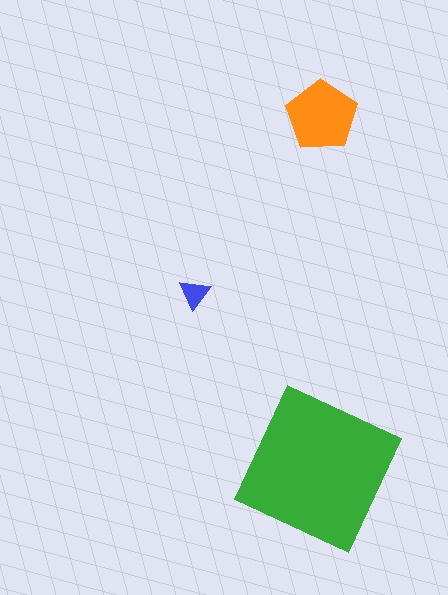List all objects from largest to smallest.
The green square, the orange pentagon, the blue triangle.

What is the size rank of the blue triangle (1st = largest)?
3rd.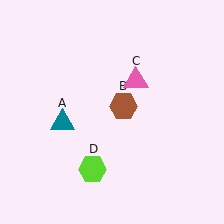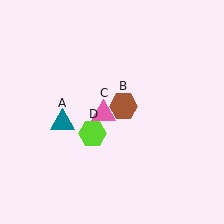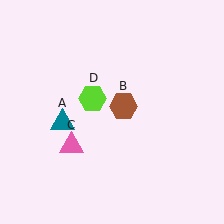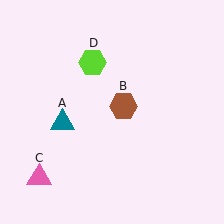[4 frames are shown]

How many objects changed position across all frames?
2 objects changed position: pink triangle (object C), lime hexagon (object D).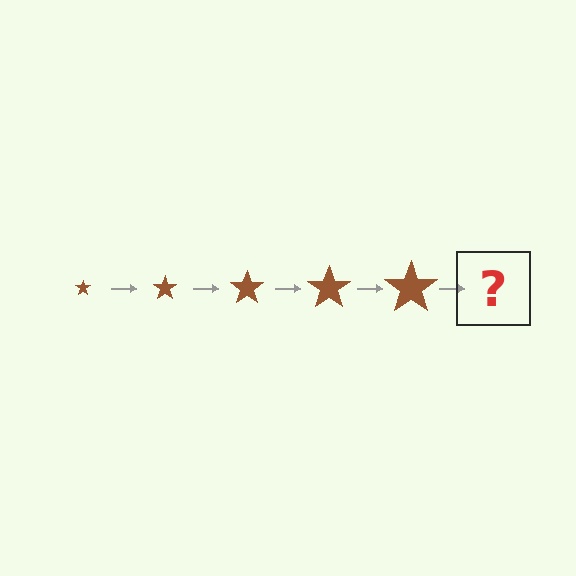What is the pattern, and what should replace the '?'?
The pattern is that the star gets progressively larger each step. The '?' should be a brown star, larger than the previous one.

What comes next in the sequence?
The next element should be a brown star, larger than the previous one.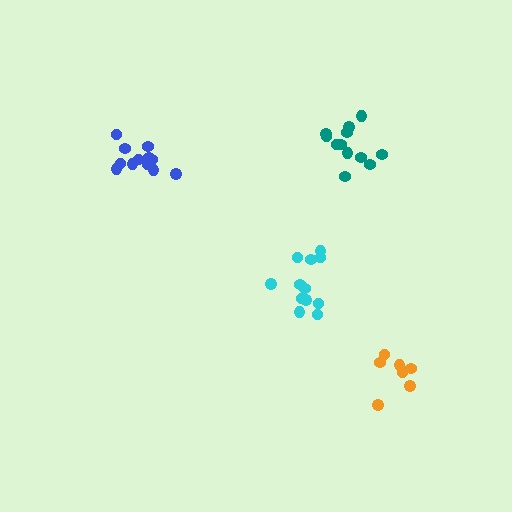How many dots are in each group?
Group 1: 12 dots, Group 2: 12 dots, Group 3: 12 dots, Group 4: 7 dots (43 total).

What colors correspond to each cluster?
The clusters are colored: cyan, blue, teal, orange.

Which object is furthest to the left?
The blue cluster is leftmost.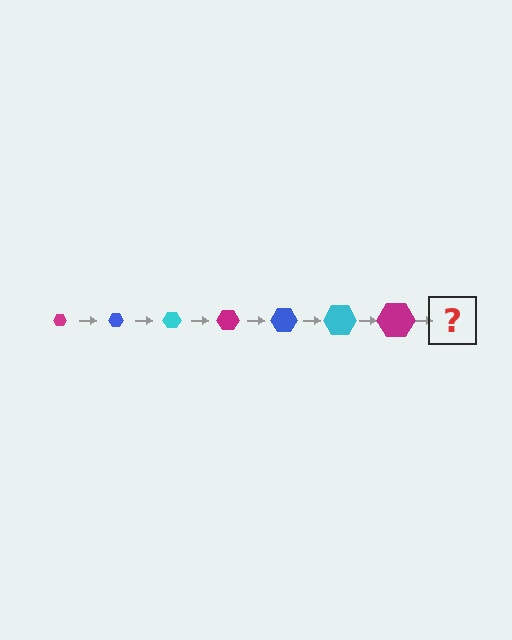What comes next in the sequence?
The next element should be a blue hexagon, larger than the previous one.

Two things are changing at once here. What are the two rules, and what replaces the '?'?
The two rules are that the hexagon grows larger each step and the color cycles through magenta, blue, and cyan. The '?' should be a blue hexagon, larger than the previous one.